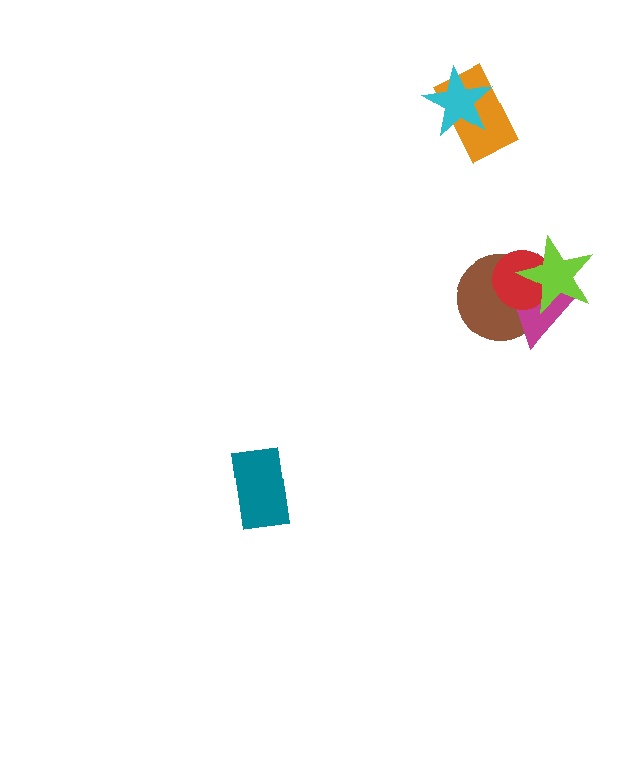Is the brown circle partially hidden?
Yes, it is partially covered by another shape.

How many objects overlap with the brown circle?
3 objects overlap with the brown circle.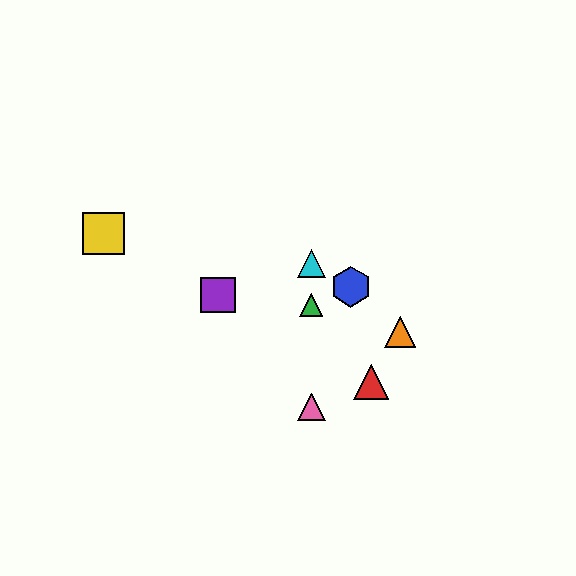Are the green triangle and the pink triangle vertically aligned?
Yes, both are at x≈311.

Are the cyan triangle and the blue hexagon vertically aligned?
No, the cyan triangle is at x≈311 and the blue hexagon is at x≈351.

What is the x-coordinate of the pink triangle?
The pink triangle is at x≈311.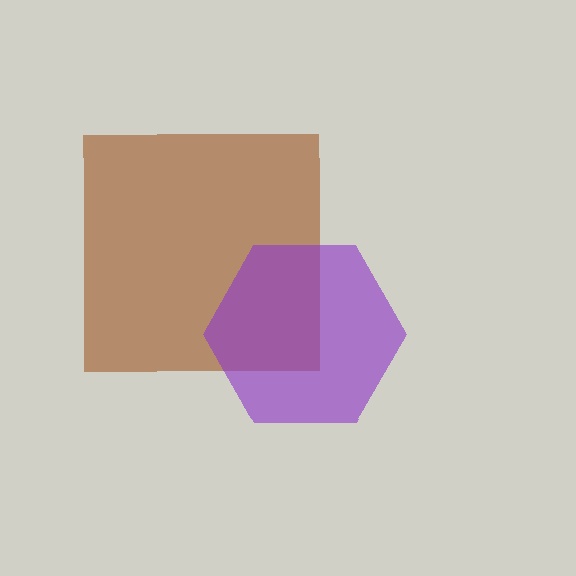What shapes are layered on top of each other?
The layered shapes are: a brown square, a purple hexagon.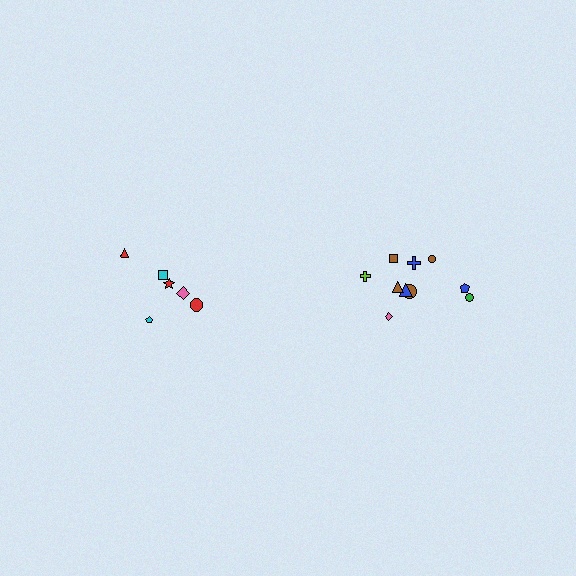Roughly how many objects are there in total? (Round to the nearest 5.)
Roughly 15 objects in total.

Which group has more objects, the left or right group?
The right group.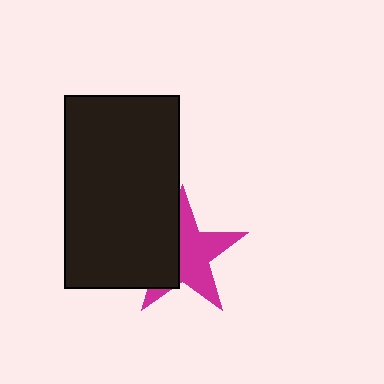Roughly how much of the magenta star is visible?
About half of it is visible (roughly 59%).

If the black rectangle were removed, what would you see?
You would see the complete magenta star.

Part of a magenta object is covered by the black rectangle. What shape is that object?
It is a star.